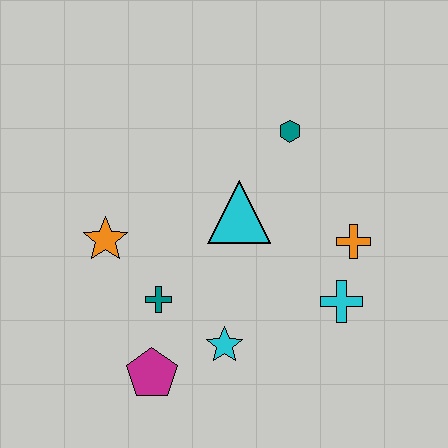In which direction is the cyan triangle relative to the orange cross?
The cyan triangle is to the left of the orange cross.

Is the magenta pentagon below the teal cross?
Yes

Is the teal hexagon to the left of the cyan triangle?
No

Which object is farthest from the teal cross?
The teal hexagon is farthest from the teal cross.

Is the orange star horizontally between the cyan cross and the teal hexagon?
No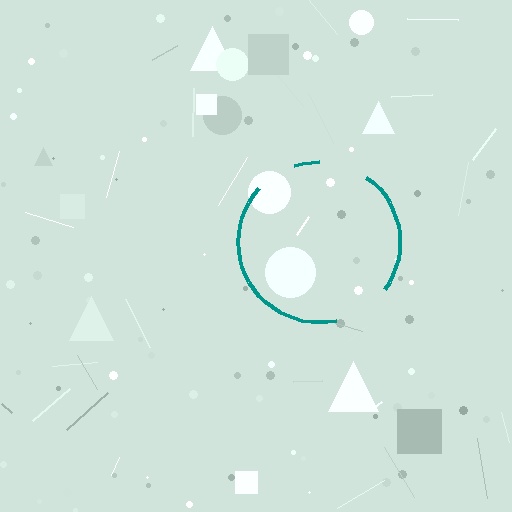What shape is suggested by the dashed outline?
The dashed outline suggests a circle.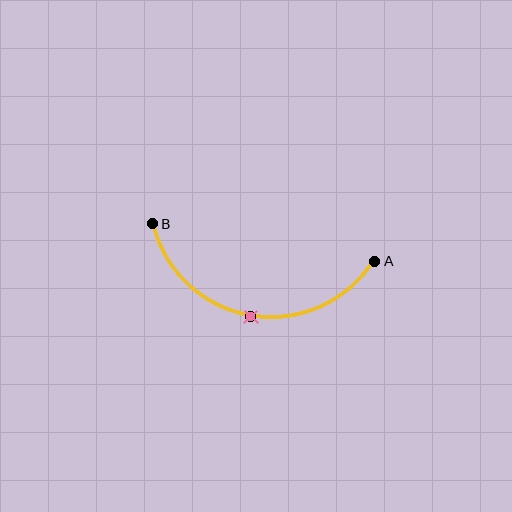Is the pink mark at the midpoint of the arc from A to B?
Yes. The pink mark lies on the arc at equal arc-length from both A and B — it is the arc midpoint.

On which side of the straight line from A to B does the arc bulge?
The arc bulges below the straight line connecting A and B.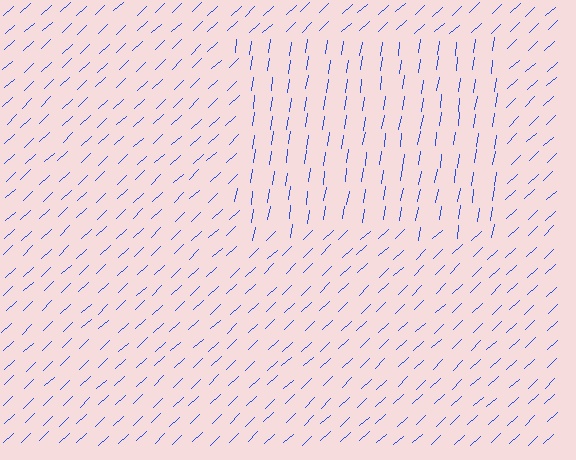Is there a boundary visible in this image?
Yes, there is a texture boundary formed by a change in line orientation.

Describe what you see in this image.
The image is filled with small blue line segments. A rectangle region in the image has lines oriented differently from the surrounding lines, creating a visible texture boundary.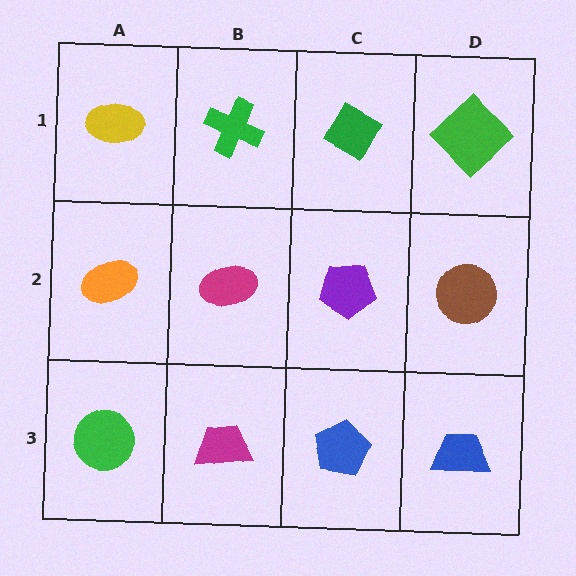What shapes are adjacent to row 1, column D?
A brown circle (row 2, column D), a green diamond (row 1, column C).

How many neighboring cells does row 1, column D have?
2.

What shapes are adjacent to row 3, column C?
A purple pentagon (row 2, column C), a magenta trapezoid (row 3, column B), a blue trapezoid (row 3, column D).